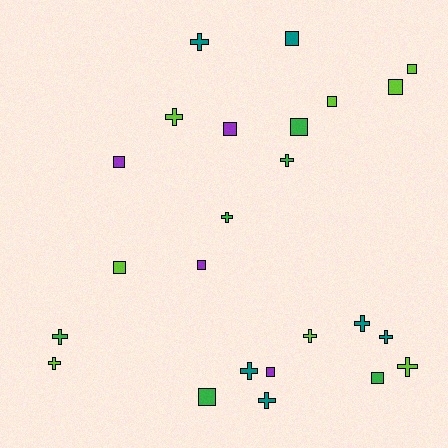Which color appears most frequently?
Lime, with 8 objects.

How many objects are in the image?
There are 24 objects.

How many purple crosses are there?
There are no purple crosses.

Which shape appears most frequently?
Square, with 12 objects.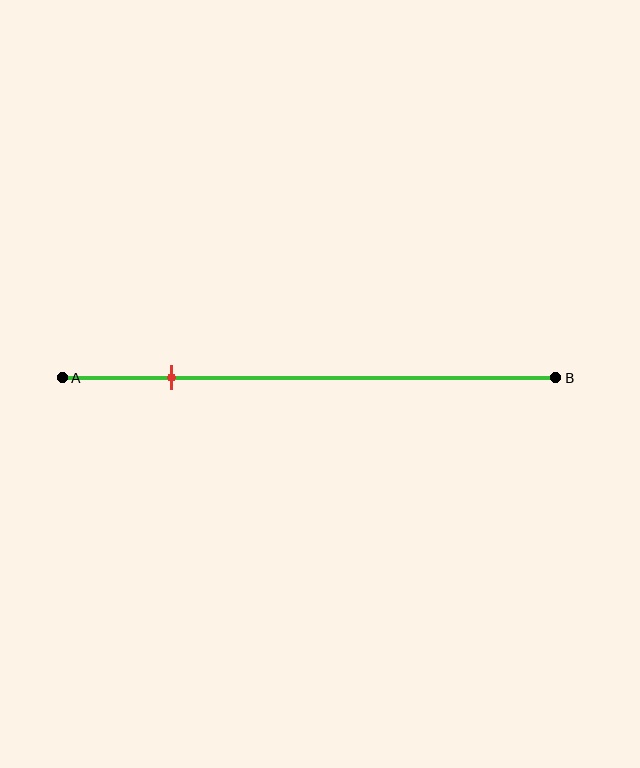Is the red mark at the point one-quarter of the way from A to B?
Yes, the mark is approximately at the one-quarter point.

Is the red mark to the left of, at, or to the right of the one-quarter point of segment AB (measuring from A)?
The red mark is approximately at the one-quarter point of segment AB.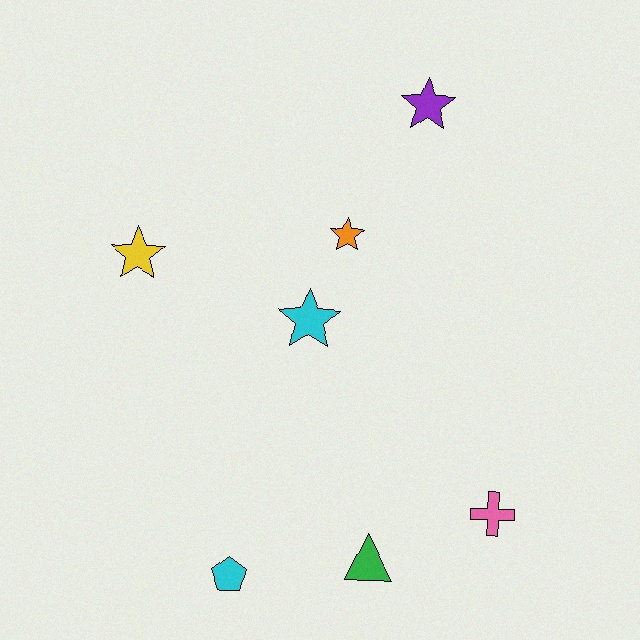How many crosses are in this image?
There is 1 cross.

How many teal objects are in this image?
There are no teal objects.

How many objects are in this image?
There are 7 objects.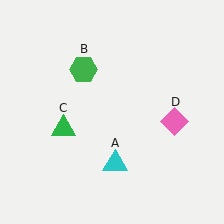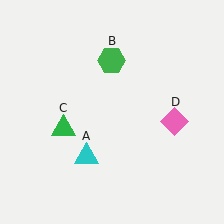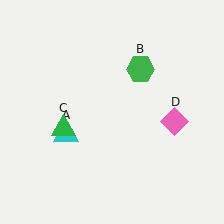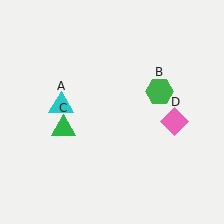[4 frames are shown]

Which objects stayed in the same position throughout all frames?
Green triangle (object C) and pink diamond (object D) remained stationary.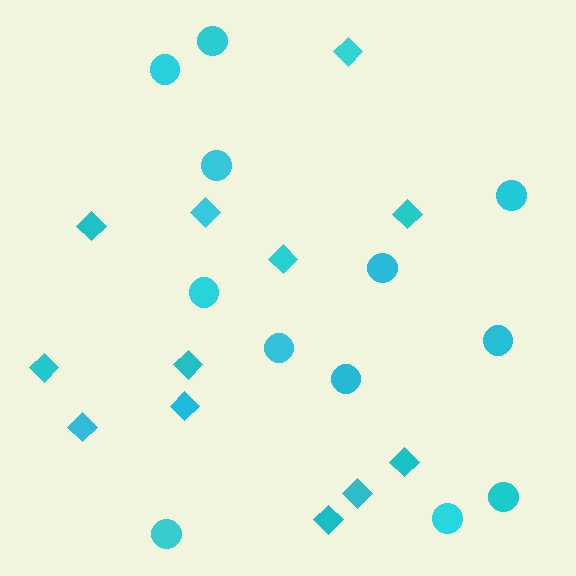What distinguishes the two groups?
There are 2 groups: one group of diamonds (12) and one group of circles (12).